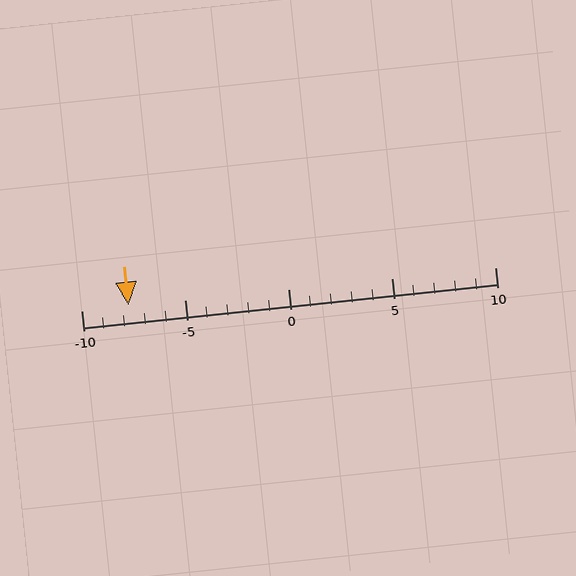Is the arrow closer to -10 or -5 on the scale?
The arrow is closer to -10.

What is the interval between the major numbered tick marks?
The major tick marks are spaced 5 units apart.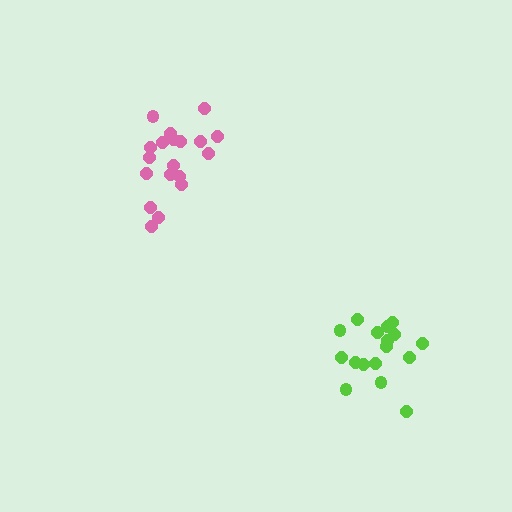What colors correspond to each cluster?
The clusters are colored: lime, pink.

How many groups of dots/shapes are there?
There are 2 groups.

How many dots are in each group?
Group 1: 17 dots, Group 2: 19 dots (36 total).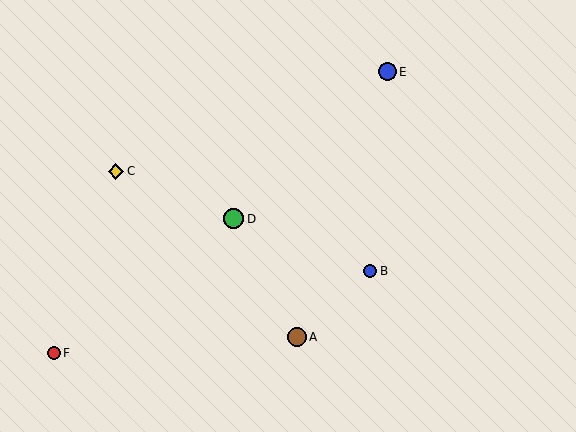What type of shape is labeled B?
Shape B is a blue circle.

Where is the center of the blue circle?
The center of the blue circle is at (370, 271).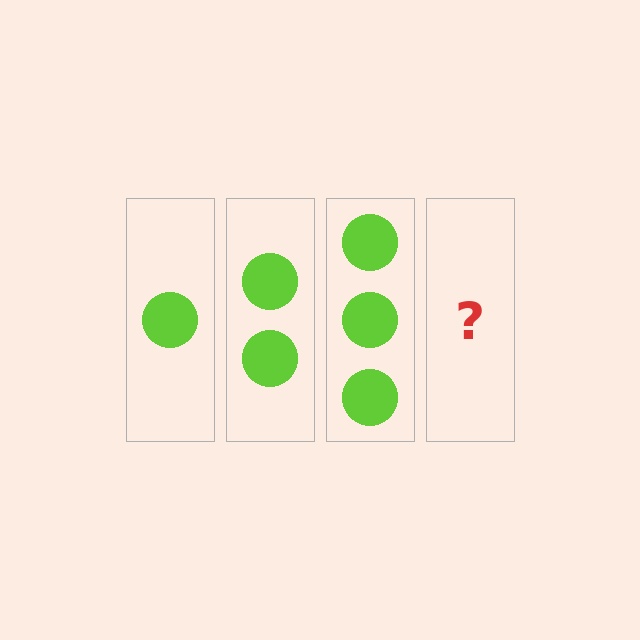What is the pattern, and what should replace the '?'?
The pattern is that each step adds one more circle. The '?' should be 4 circles.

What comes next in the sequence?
The next element should be 4 circles.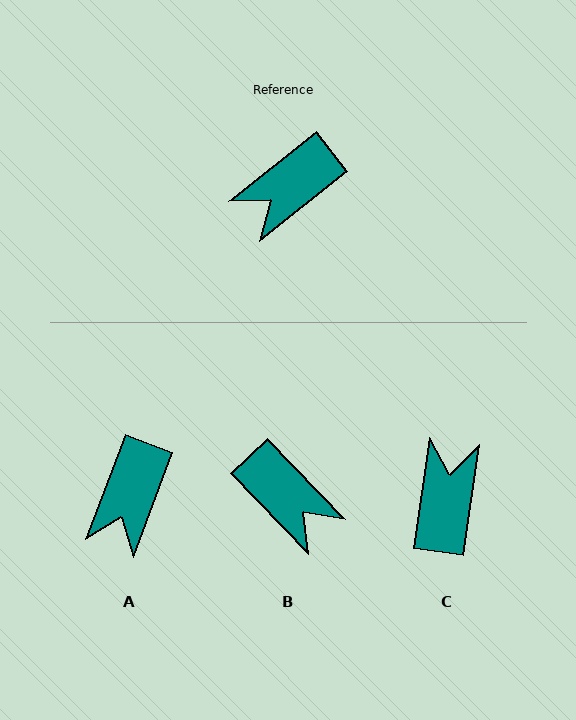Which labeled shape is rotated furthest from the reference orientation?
C, about 136 degrees away.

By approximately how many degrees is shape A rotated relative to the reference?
Approximately 31 degrees counter-clockwise.